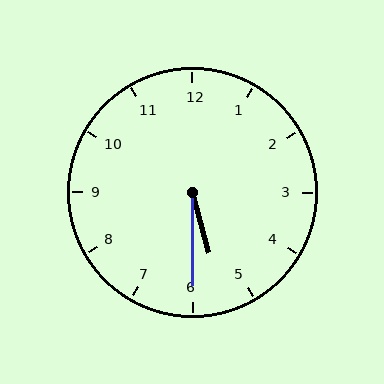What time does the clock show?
5:30.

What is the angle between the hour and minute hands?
Approximately 15 degrees.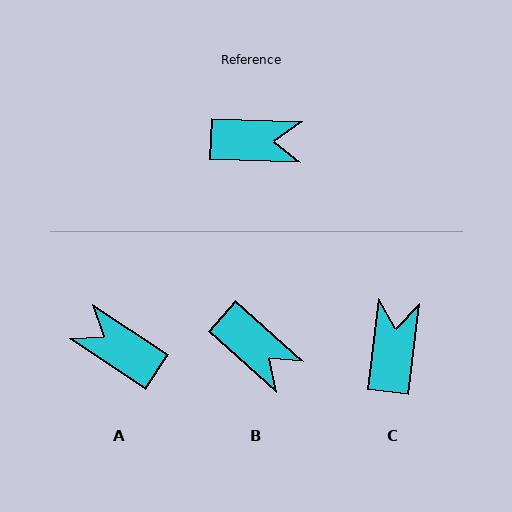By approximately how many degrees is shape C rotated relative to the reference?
Approximately 85 degrees counter-clockwise.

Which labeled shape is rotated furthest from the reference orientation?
A, about 148 degrees away.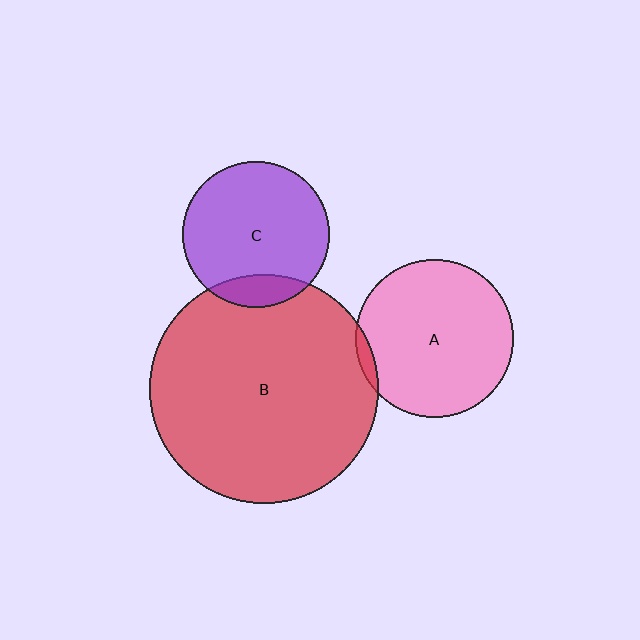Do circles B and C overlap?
Yes.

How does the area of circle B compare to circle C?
Approximately 2.4 times.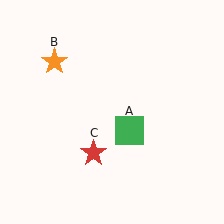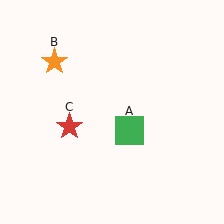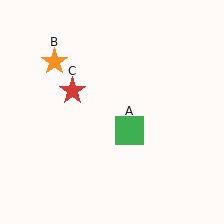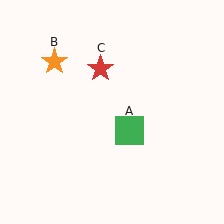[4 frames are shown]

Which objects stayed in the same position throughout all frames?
Green square (object A) and orange star (object B) remained stationary.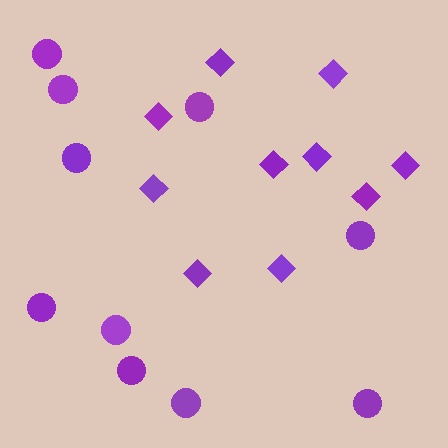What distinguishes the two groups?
There are 2 groups: one group of diamonds (10) and one group of circles (10).